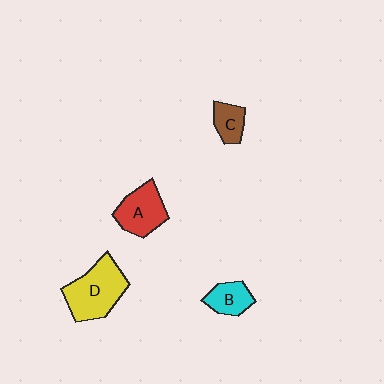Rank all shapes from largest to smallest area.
From largest to smallest: D (yellow), A (red), B (cyan), C (brown).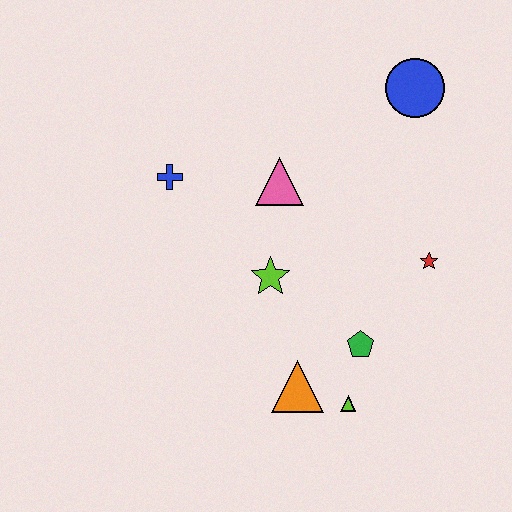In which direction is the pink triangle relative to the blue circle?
The pink triangle is to the left of the blue circle.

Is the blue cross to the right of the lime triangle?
No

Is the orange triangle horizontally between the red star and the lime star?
Yes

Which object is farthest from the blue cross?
The lime triangle is farthest from the blue cross.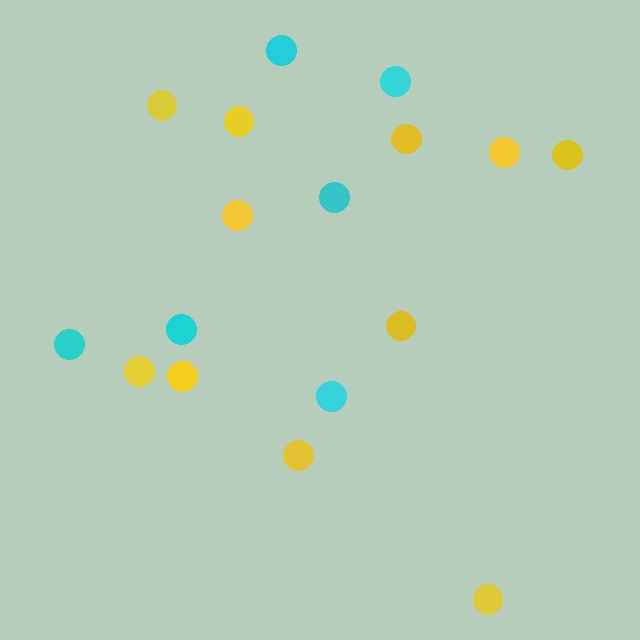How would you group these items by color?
There are 2 groups: one group of yellow circles (11) and one group of cyan circles (6).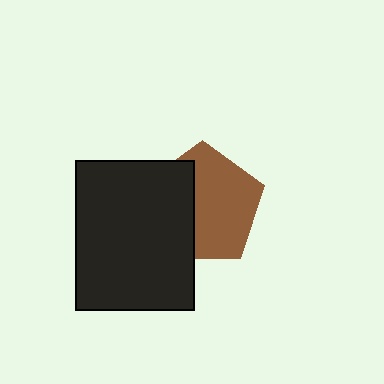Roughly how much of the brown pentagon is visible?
About half of it is visible (roughly 59%).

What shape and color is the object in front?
The object in front is a black rectangle.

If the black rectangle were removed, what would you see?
You would see the complete brown pentagon.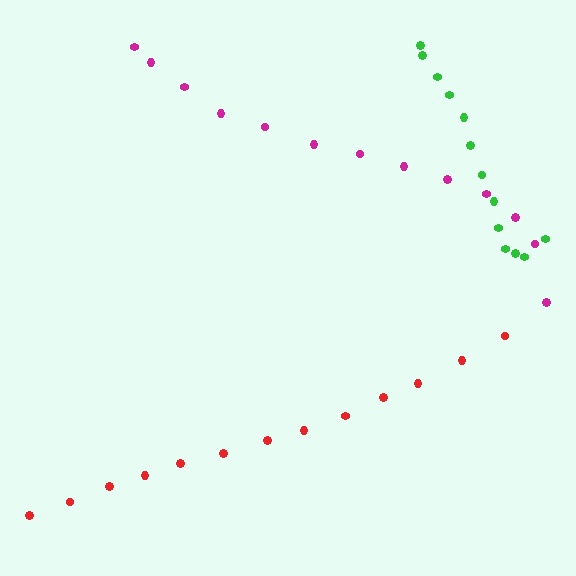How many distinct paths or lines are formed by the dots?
There are 3 distinct paths.